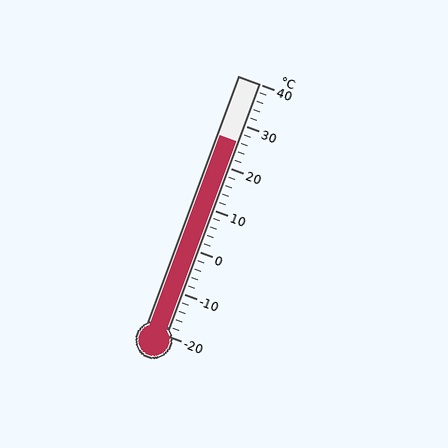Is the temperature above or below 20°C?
The temperature is above 20°C.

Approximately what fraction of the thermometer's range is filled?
The thermometer is filled to approximately 75% of its range.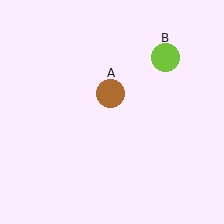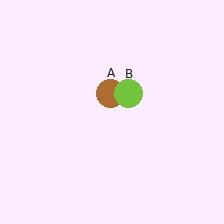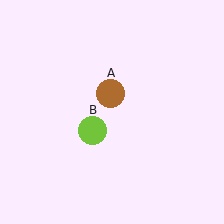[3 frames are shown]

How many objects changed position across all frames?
1 object changed position: lime circle (object B).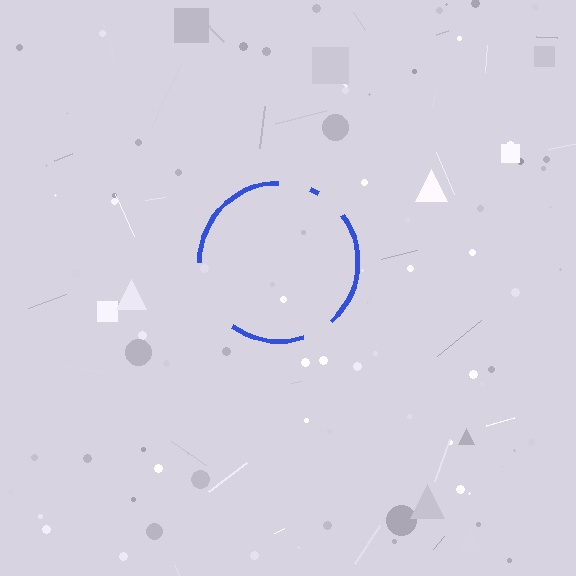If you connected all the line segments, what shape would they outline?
They would outline a circle.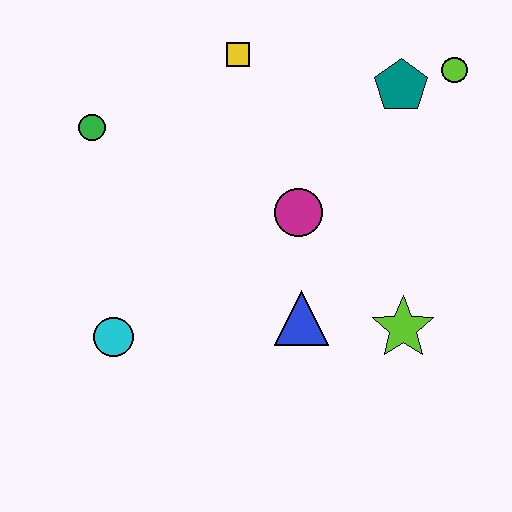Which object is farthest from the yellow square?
The lime star is farthest from the yellow square.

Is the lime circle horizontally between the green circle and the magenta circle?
No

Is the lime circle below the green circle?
No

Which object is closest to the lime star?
The blue triangle is closest to the lime star.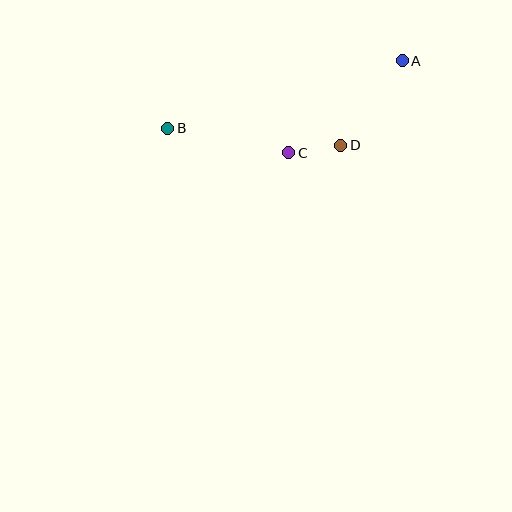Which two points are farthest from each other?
Points A and B are farthest from each other.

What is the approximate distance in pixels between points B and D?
The distance between B and D is approximately 174 pixels.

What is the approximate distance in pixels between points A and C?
The distance between A and C is approximately 146 pixels.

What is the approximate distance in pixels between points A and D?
The distance between A and D is approximately 104 pixels.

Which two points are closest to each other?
Points C and D are closest to each other.